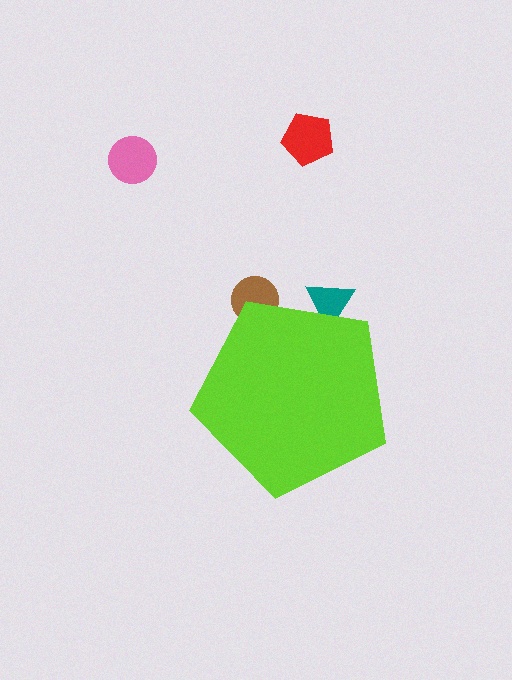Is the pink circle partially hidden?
No, the pink circle is fully visible.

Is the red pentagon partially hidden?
No, the red pentagon is fully visible.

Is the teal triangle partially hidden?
Yes, the teal triangle is partially hidden behind the lime pentagon.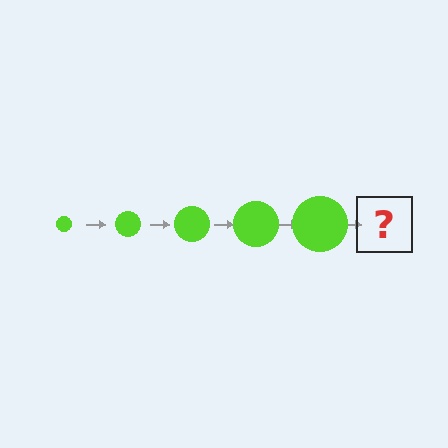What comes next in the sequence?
The next element should be a lime circle, larger than the previous one.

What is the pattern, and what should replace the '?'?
The pattern is that the circle gets progressively larger each step. The '?' should be a lime circle, larger than the previous one.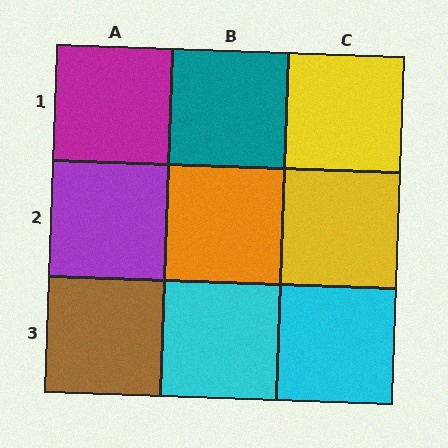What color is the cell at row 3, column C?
Cyan.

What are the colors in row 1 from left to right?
Magenta, teal, yellow.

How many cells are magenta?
1 cell is magenta.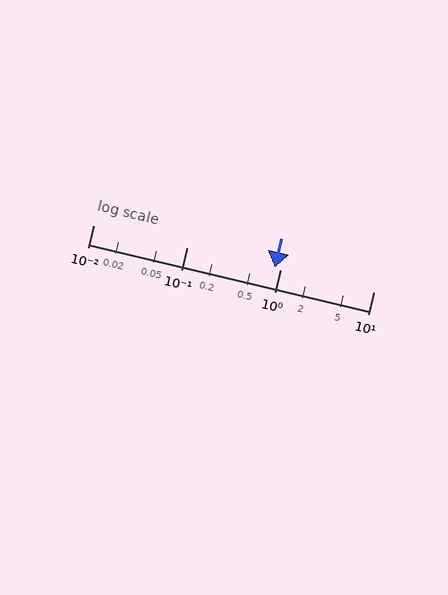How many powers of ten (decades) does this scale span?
The scale spans 3 decades, from 0.01 to 10.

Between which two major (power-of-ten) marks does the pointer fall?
The pointer is between 0.1 and 1.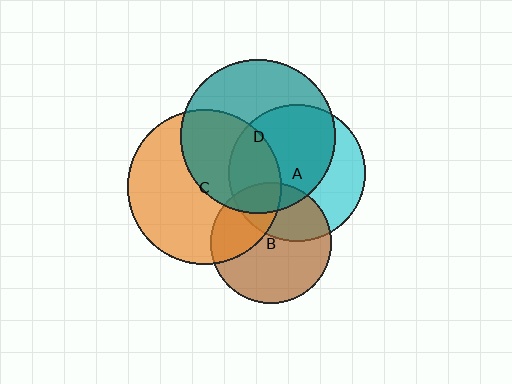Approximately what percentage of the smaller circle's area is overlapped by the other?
Approximately 35%.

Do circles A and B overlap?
Yes.